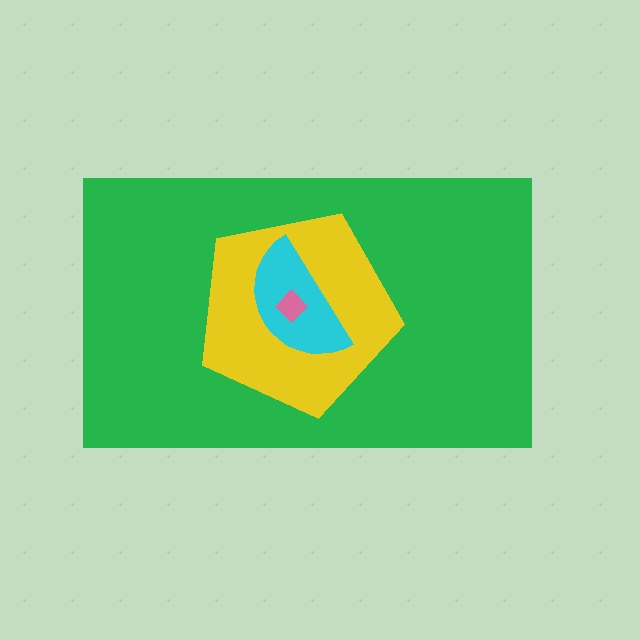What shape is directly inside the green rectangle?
The yellow pentagon.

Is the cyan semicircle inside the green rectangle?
Yes.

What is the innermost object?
The pink diamond.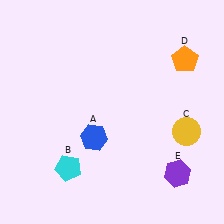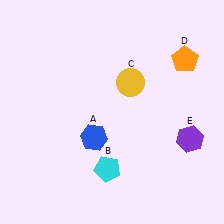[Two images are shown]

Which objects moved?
The objects that moved are: the cyan pentagon (B), the yellow circle (C), the purple hexagon (E).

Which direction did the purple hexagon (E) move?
The purple hexagon (E) moved up.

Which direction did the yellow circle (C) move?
The yellow circle (C) moved left.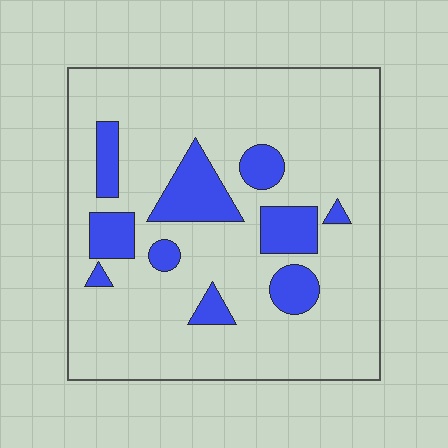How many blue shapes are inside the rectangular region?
10.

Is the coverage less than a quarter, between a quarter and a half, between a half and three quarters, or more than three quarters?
Less than a quarter.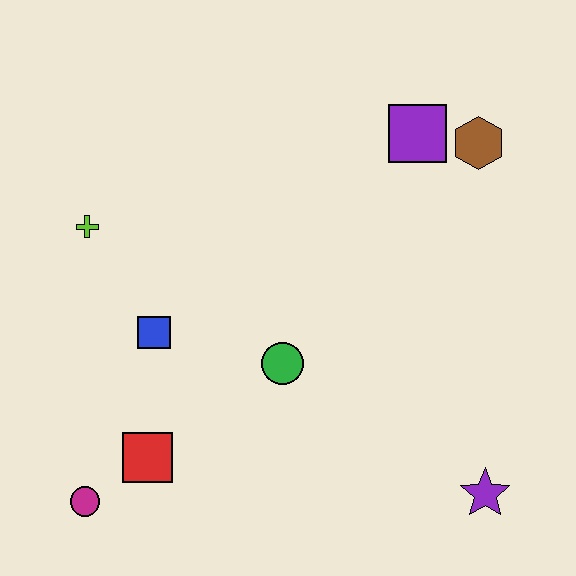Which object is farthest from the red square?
The brown hexagon is farthest from the red square.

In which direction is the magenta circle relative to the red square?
The magenta circle is to the left of the red square.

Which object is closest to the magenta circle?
The red square is closest to the magenta circle.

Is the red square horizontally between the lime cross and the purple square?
Yes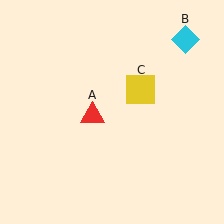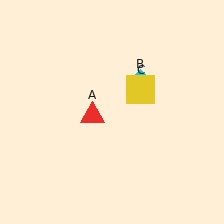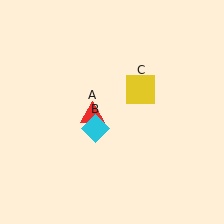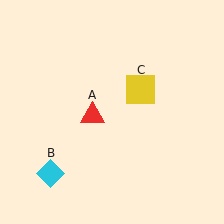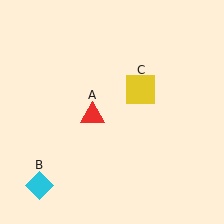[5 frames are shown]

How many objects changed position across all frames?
1 object changed position: cyan diamond (object B).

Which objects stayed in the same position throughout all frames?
Red triangle (object A) and yellow square (object C) remained stationary.